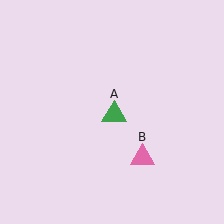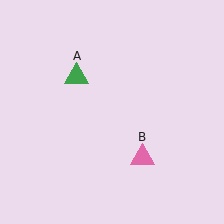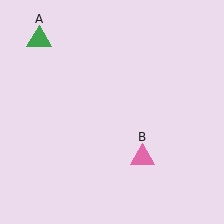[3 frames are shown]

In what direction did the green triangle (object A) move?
The green triangle (object A) moved up and to the left.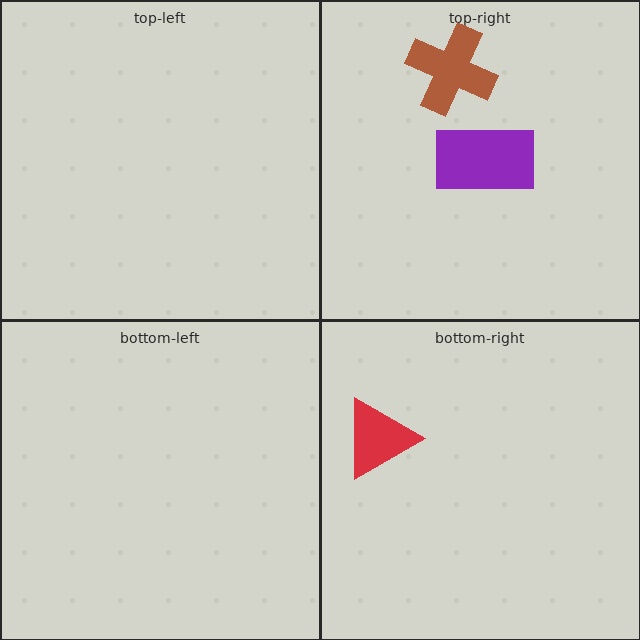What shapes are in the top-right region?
The brown cross, the purple rectangle.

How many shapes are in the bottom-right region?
1.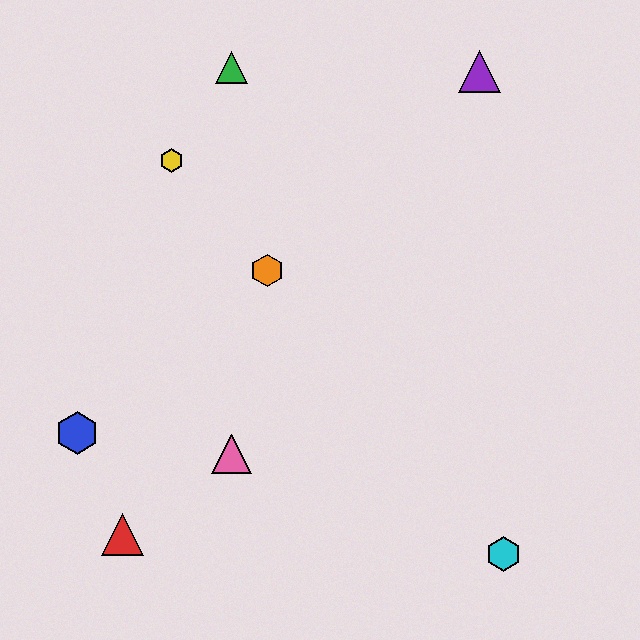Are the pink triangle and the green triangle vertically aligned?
Yes, both are at x≈231.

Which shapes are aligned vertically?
The green triangle, the pink triangle are aligned vertically.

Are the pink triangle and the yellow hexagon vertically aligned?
No, the pink triangle is at x≈231 and the yellow hexagon is at x≈172.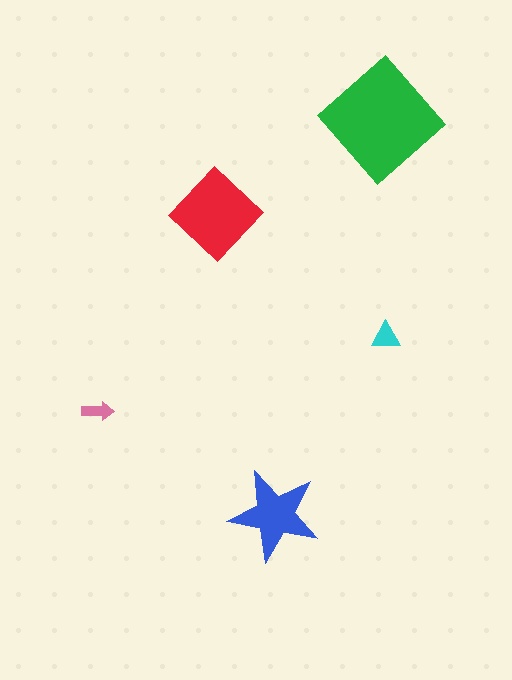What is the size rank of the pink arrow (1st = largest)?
5th.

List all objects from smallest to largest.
The pink arrow, the cyan triangle, the blue star, the red diamond, the green diamond.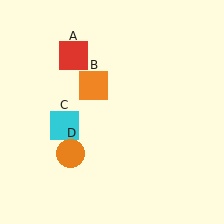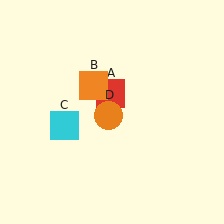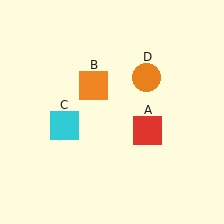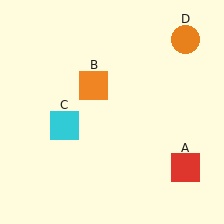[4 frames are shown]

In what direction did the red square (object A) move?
The red square (object A) moved down and to the right.